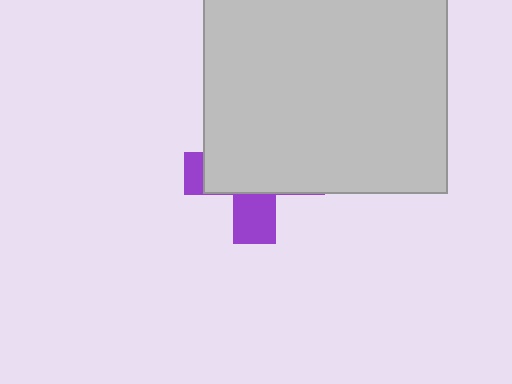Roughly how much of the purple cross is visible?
A small part of it is visible (roughly 31%).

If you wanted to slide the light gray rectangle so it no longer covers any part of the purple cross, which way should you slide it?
Slide it up — that is the most direct way to separate the two shapes.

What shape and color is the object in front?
The object in front is a light gray rectangle.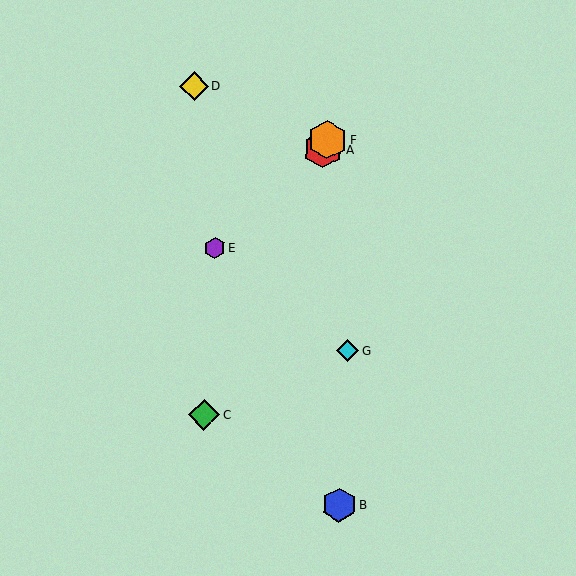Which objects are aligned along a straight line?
Objects A, C, F are aligned along a straight line.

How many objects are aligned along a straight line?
3 objects (A, C, F) are aligned along a straight line.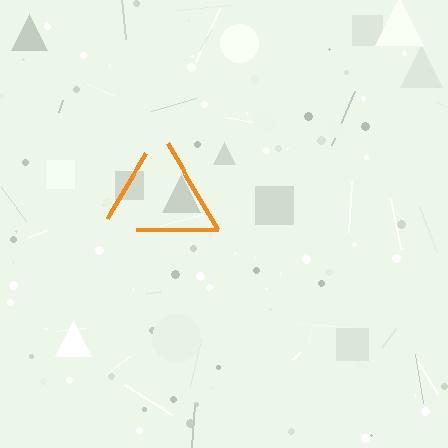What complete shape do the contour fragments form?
The contour fragments form a triangle.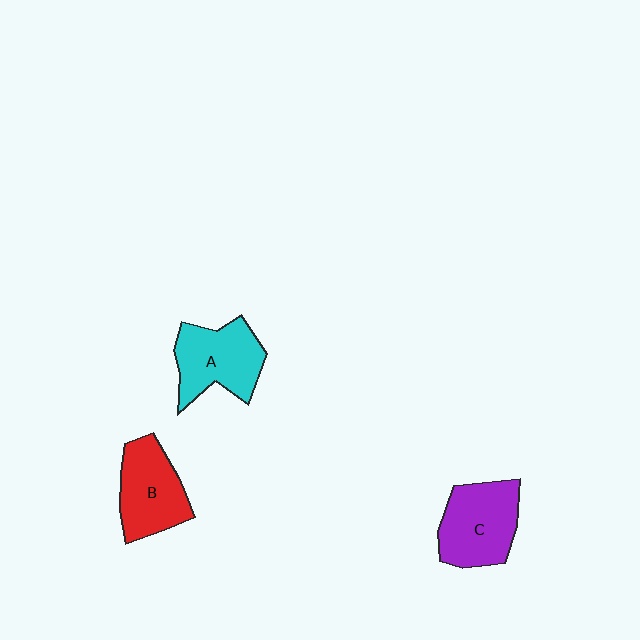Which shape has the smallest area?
Shape B (red).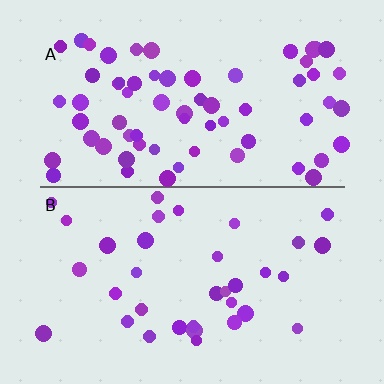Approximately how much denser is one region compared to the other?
Approximately 1.9× — region A over region B.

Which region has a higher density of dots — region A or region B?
A (the top).